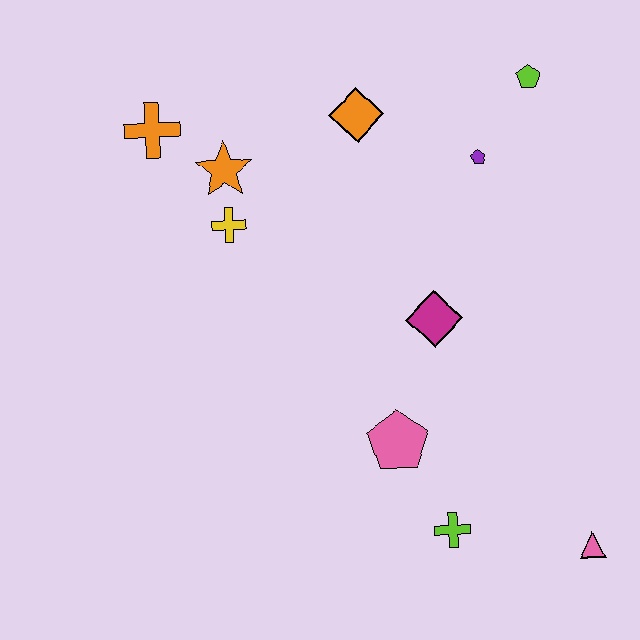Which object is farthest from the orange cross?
The pink triangle is farthest from the orange cross.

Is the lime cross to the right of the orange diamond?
Yes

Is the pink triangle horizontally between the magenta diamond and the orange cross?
No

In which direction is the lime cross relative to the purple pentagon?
The lime cross is below the purple pentagon.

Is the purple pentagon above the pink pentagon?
Yes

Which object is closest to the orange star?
The yellow cross is closest to the orange star.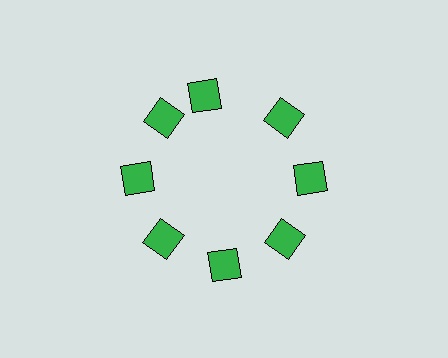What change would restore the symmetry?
The symmetry would be restored by rotating it back into even spacing with its neighbors so that all 8 squares sit at equal angles and equal distance from the center.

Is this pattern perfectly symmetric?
No. The 8 green squares are arranged in a ring, but one element near the 12 o'clock position is rotated out of alignment along the ring, breaking the 8-fold rotational symmetry.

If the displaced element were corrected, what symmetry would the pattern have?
It would have 8-fold rotational symmetry — the pattern would map onto itself every 45 degrees.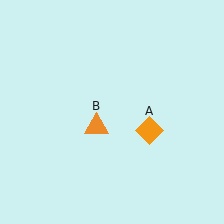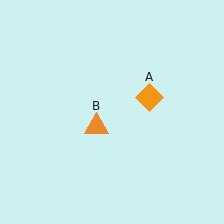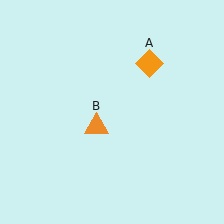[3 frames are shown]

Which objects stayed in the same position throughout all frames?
Orange triangle (object B) remained stationary.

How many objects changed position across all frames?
1 object changed position: orange diamond (object A).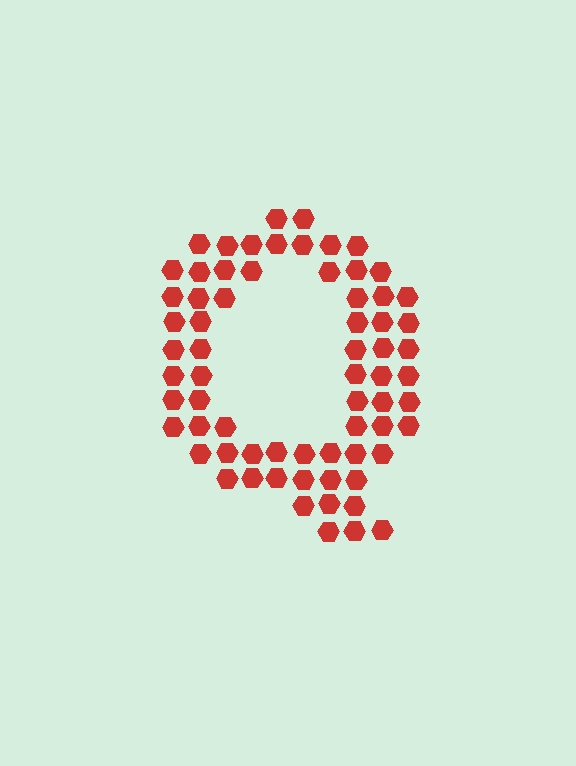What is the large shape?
The large shape is the letter Q.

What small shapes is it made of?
It is made of small hexagons.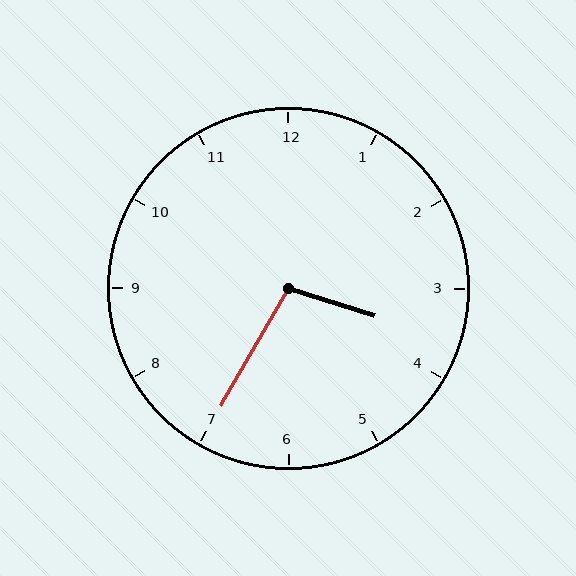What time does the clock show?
3:35.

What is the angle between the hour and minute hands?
Approximately 102 degrees.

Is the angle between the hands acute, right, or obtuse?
It is obtuse.